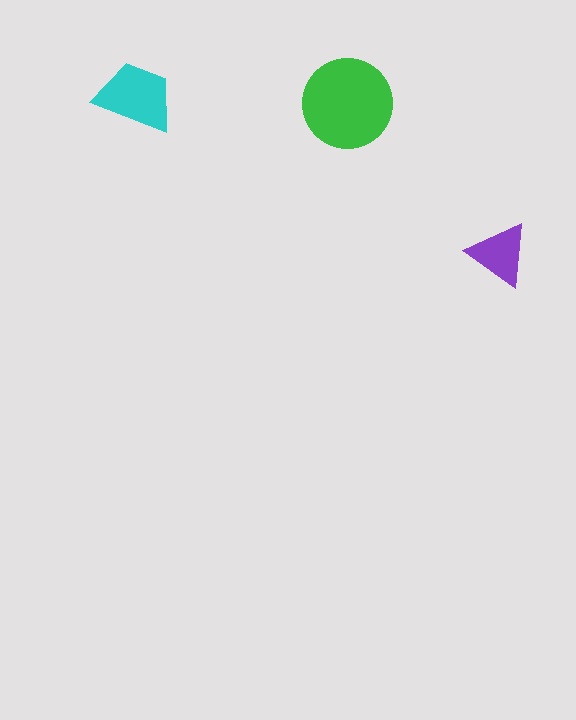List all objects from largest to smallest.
The green circle, the cyan trapezoid, the purple triangle.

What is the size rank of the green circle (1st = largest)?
1st.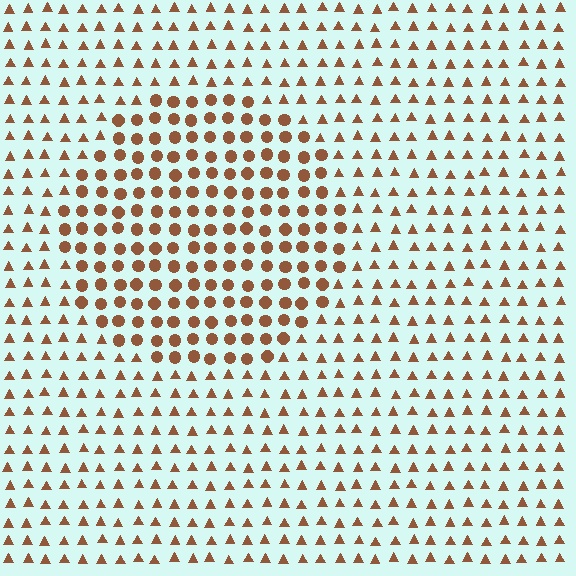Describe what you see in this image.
The image is filled with small brown elements arranged in a uniform grid. A circle-shaped region contains circles, while the surrounding area contains triangles. The boundary is defined purely by the change in element shape.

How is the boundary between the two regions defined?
The boundary is defined by a change in element shape: circles inside vs. triangles outside. All elements share the same color and spacing.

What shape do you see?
I see a circle.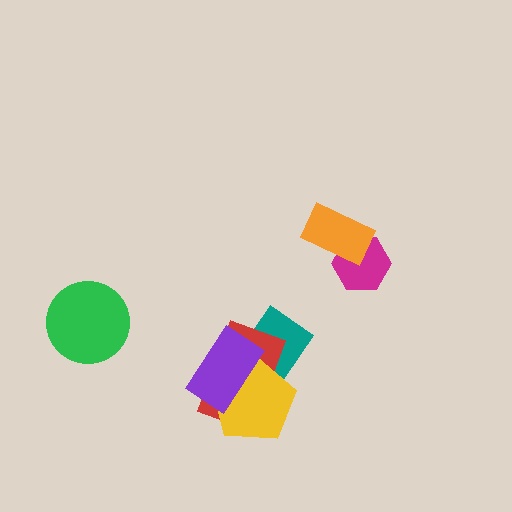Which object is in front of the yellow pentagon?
The purple rectangle is in front of the yellow pentagon.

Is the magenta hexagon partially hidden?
Yes, it is partially covered by another shape.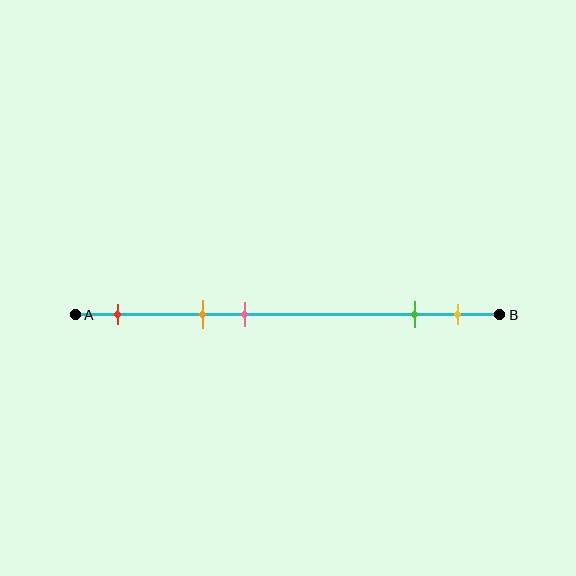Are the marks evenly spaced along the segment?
No, the marks are not evenly spaced.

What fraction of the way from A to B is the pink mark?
The pink mark is approximately 40% (0.4) of the way from A to B.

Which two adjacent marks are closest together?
The green and yellow marks are the closest adjacent pair.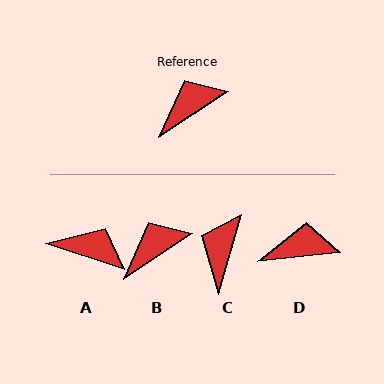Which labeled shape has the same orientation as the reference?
B.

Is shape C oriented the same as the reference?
No, it is off by about 41 degrees.